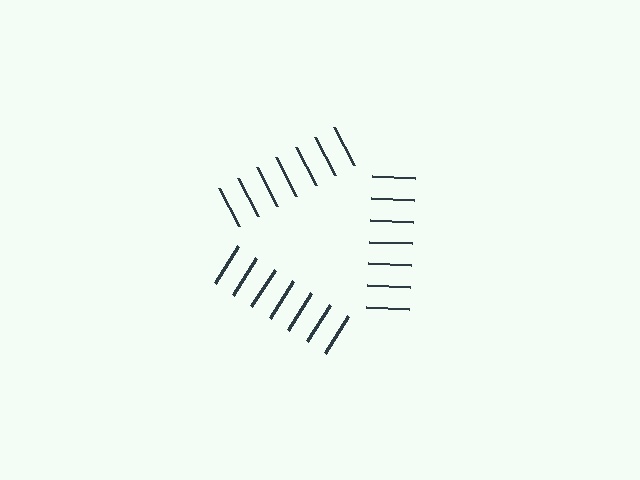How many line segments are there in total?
21 — 7 along each of the 3 edges.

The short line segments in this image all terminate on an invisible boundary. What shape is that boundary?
An illusory triangle — the line segments terminate on its edges but no continuous stroke is drawn.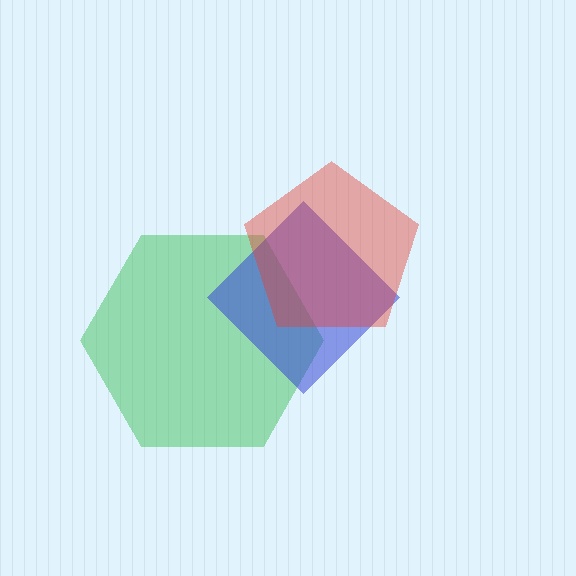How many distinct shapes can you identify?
There are 3 distinct shapes: a green hexagon, a blue diamond, a red pentagon.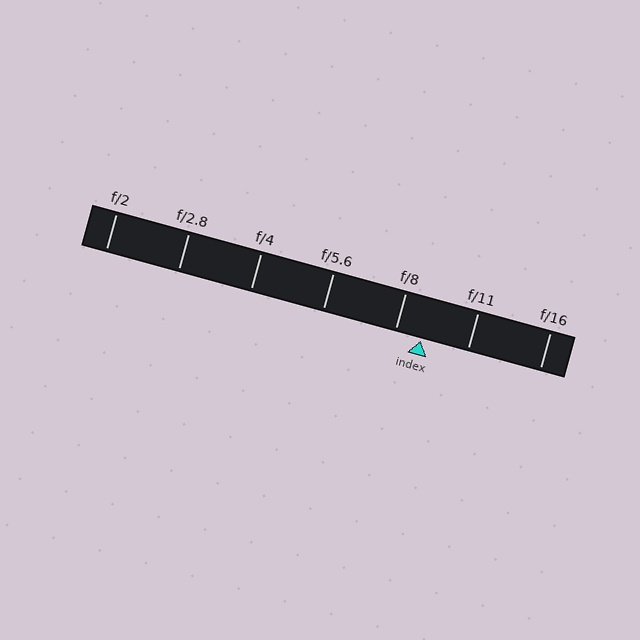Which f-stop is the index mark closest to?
The index mark is closest to f/8.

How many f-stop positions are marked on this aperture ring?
There are 7 f-stop positions marked.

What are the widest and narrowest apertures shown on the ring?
The widest aperture shown is f/2 and the narrowest is f/16.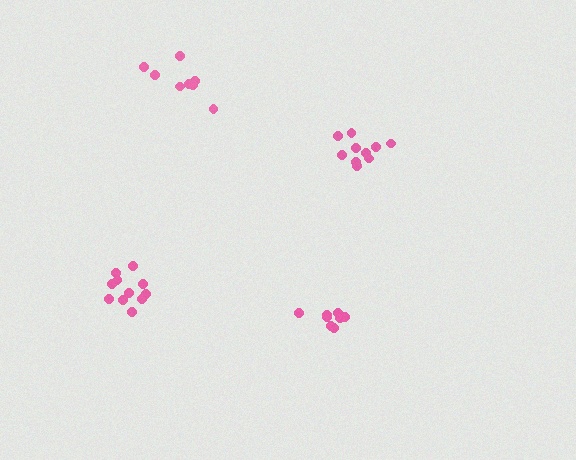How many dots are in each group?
Group 1: 8 dots, Group 2: 10 dots, Group 3: 8 dots, Group 4: 11 dots (37 total).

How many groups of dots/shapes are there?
There are 4 groups.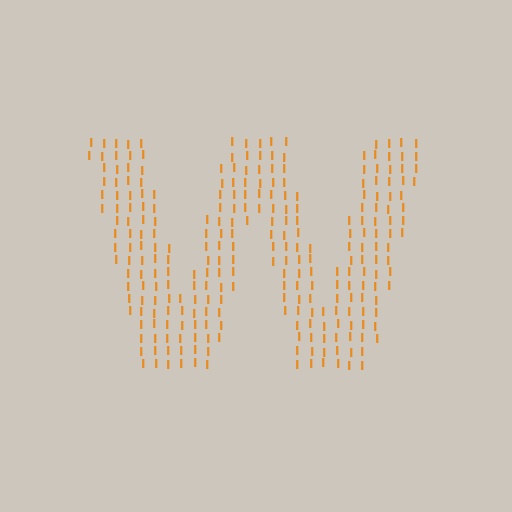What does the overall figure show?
The overall figure shows the letter W.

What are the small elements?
The small elements are letter I's.